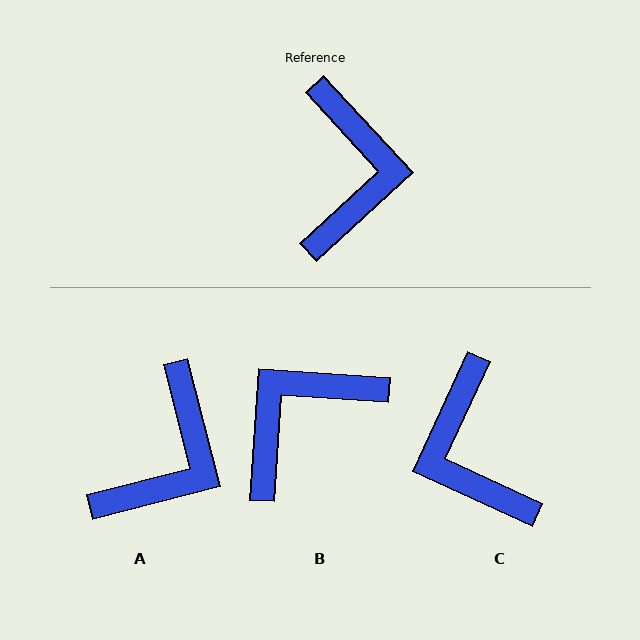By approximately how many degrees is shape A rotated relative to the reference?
Approximately 28 degrees clockwise.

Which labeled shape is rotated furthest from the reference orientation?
C, about 157 degrees away.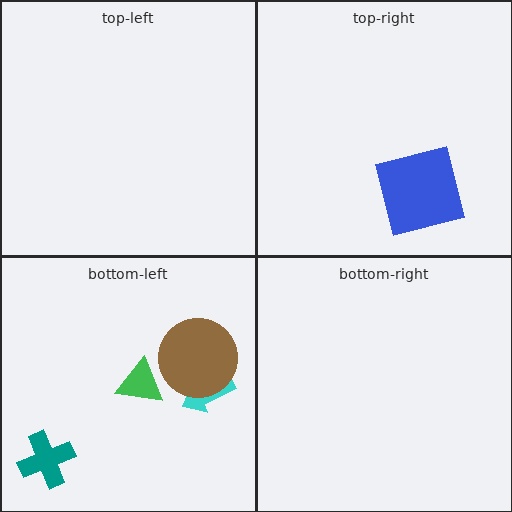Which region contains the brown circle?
The bottom-left region.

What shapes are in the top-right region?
The blue square.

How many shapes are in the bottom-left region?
4.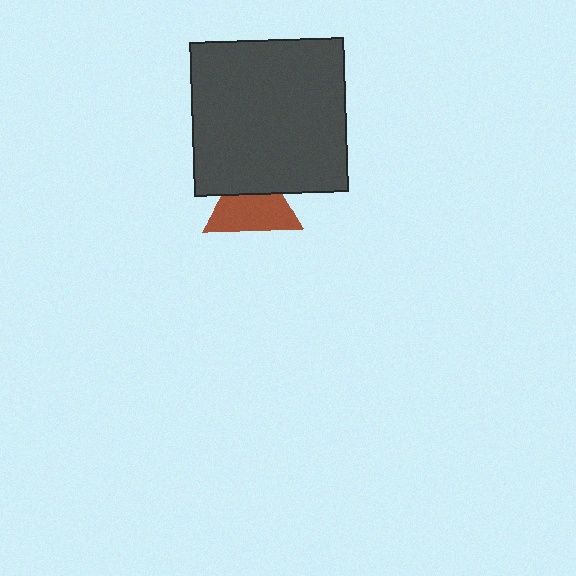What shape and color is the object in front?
The object in front is a dark gray square.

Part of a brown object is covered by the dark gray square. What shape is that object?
It is a triangle.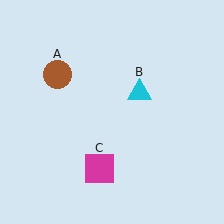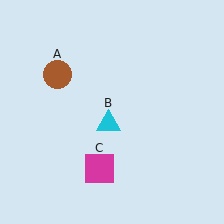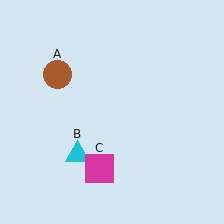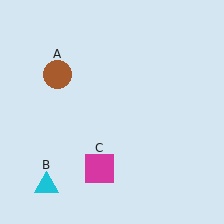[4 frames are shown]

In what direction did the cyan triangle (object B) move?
The cyan triangle (object B) moved down and to the left.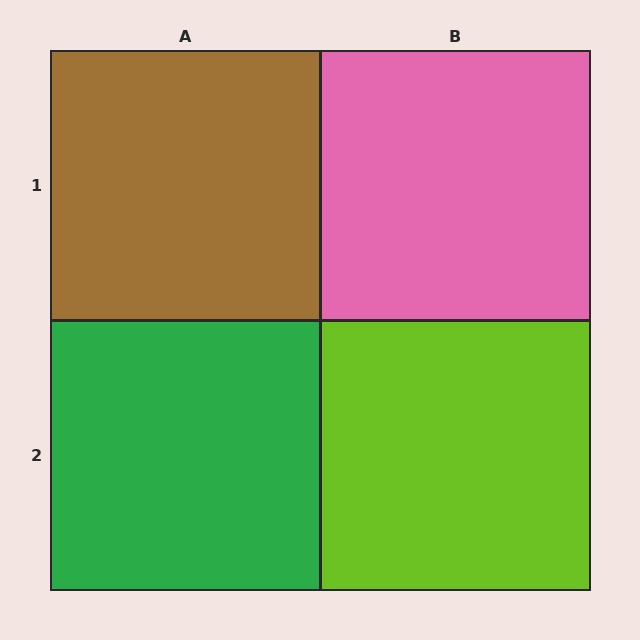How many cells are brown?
1 cell is brown.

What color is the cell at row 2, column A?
Green.